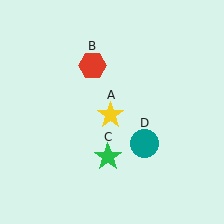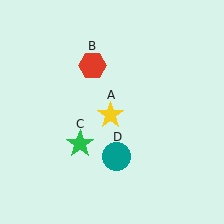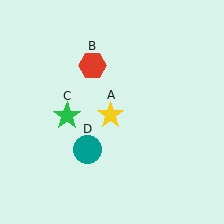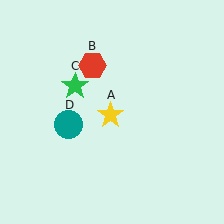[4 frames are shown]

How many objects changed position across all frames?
2 objects changed position: green star (object C), teal circle (object D).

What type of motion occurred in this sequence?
The green star (object C), teal circle (object D) rotated clockwise around the center of the scene.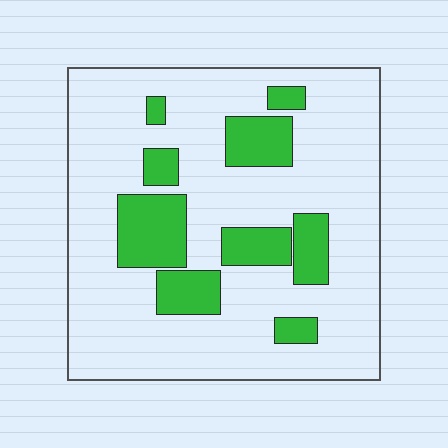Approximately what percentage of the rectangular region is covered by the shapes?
Approximately 20%.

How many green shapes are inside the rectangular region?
9.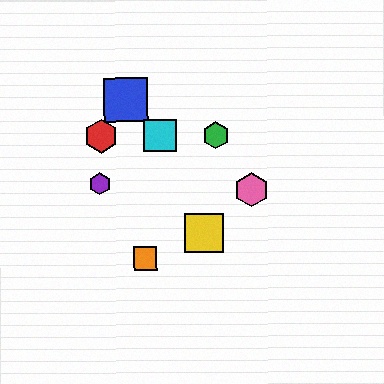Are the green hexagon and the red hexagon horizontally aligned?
Yes, both are at y≈135.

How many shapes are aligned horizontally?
3 shapes (the red hexagon, the green hexagon, the cyan square) are aligned horizontally.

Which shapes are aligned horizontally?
The red hexagon, the green hexagon, the cyan square are aligned horizontally.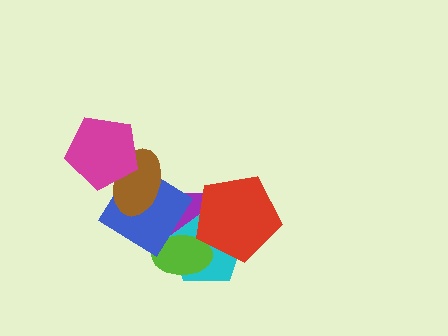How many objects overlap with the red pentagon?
3 objects overlap with the red pentagon.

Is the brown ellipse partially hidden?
Yes, it is partially covered by another shape.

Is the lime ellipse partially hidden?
Yes, it is partially covered by another shape.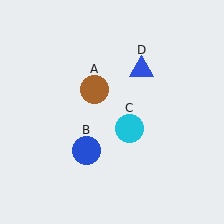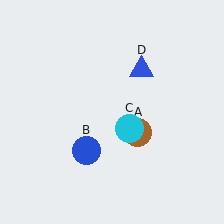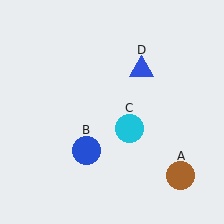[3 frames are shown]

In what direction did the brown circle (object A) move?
The brown circle (object A) moved down and to the right.